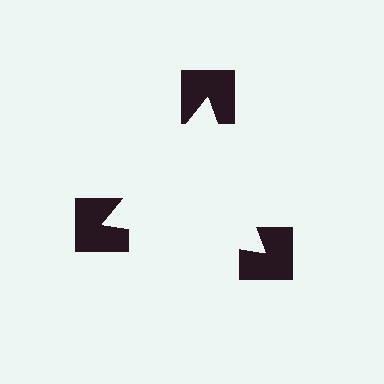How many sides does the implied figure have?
3 sides.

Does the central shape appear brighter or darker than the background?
It typically appears slightly brighter than the background, even though no actual brightness change is drawn.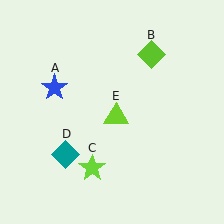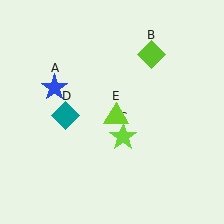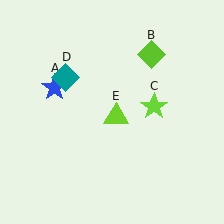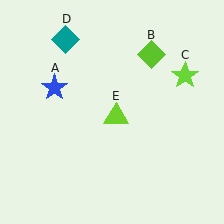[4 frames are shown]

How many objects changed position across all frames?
2 objects changed position: lime star (object C), teal diamond (object D).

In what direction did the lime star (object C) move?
The lime star (object C) moved up and to the right.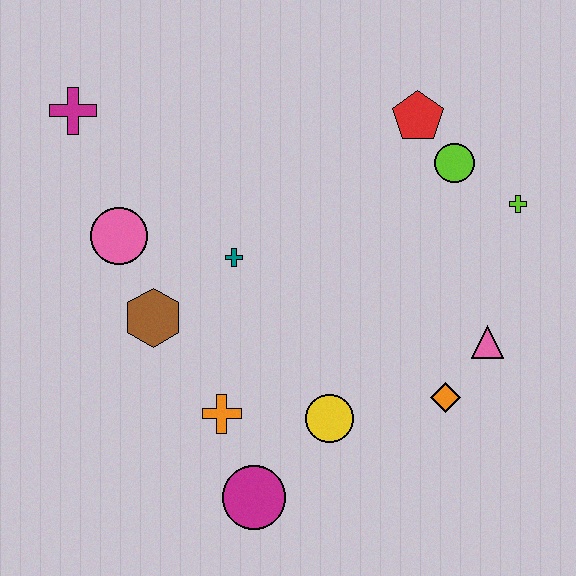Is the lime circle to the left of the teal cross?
No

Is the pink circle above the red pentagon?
No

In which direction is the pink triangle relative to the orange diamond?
The pink triangle is above the orange diamond.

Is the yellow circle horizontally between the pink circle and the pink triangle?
Yes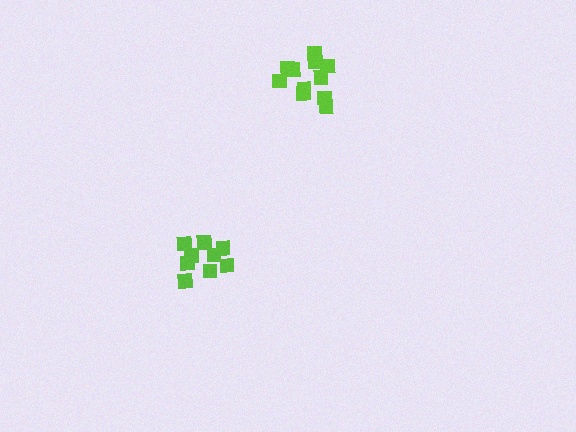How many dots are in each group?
Group 1: 11 dots, Group 2: 9 dots (20 total).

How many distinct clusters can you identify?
There are 2 distinct clusters.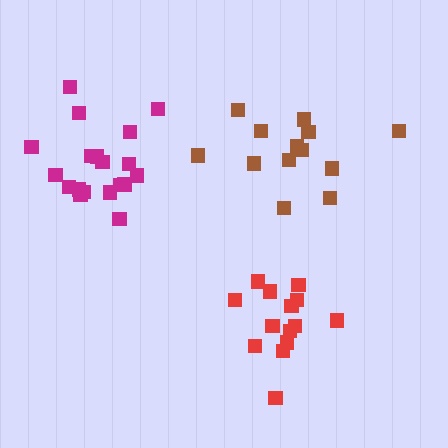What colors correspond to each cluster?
The clusters are colored: red, brown, magenta.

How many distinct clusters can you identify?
There are 3 distinct clusters.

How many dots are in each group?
Group 1: 14 dots, Group 2: 14 dots, Group 3: 19 dots (47 total).